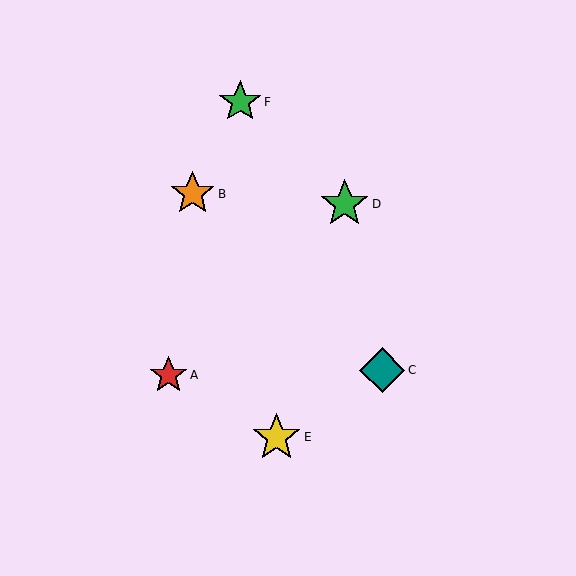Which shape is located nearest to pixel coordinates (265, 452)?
The yellow star (labeled E) at (277, 437) is nearest to that location.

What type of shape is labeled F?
Shape F is a green star.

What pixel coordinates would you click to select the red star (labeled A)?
Click at (168, 375) to select the red star A.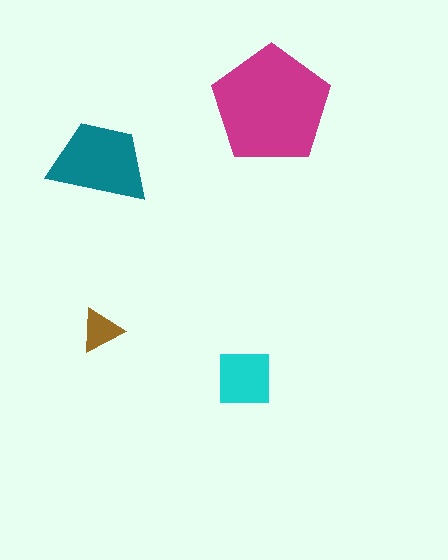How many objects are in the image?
There are 4 objects in the image.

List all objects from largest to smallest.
The magenta pentagon, the teal trapezoid, the cyan square, the brown triangle.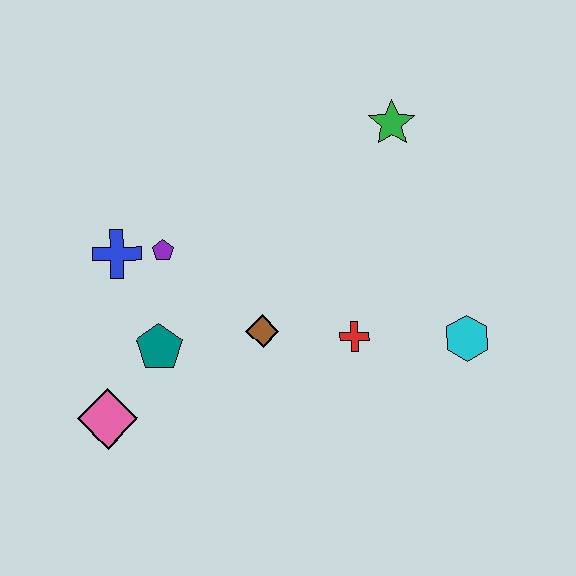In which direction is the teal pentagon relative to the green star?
The teal pentagon is to the left of the green star.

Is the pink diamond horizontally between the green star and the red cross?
No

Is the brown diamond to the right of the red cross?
No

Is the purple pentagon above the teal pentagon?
Yes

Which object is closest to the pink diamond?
The teal pentagon is closest to the pink diamond.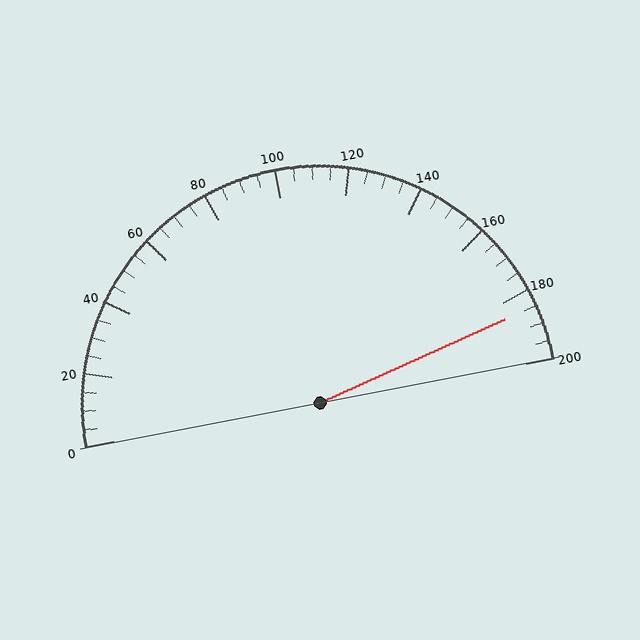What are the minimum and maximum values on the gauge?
The gauge ranges from 0 to 200.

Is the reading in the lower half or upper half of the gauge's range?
The reading is in the upper half of the range (0 to 200).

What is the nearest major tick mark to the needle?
The nearest major tick mark is 180.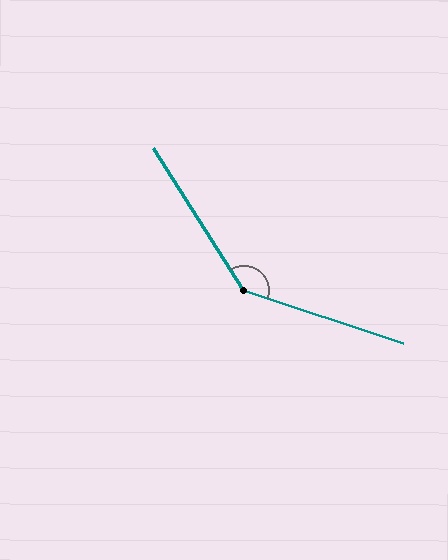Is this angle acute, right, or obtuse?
It is obtuse.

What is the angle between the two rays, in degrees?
Approximately 141 degrees.